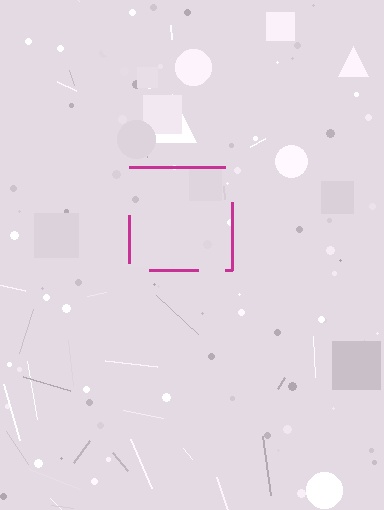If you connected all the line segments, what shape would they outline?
They would outline a square.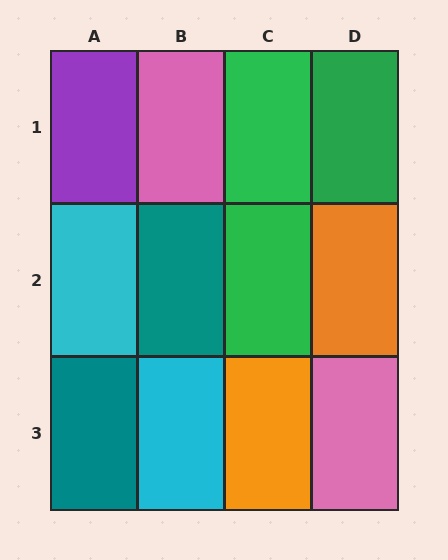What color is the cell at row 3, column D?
Pink.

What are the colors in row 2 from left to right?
Cyan, teal, green, orange.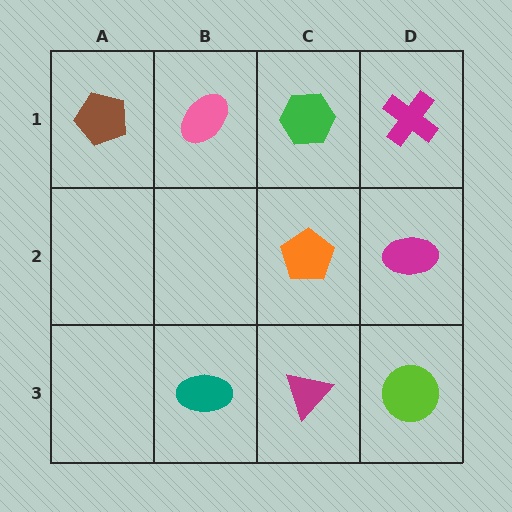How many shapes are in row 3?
3 shapes.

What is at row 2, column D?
A magenta ellipse.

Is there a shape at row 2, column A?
No, that cell is empty.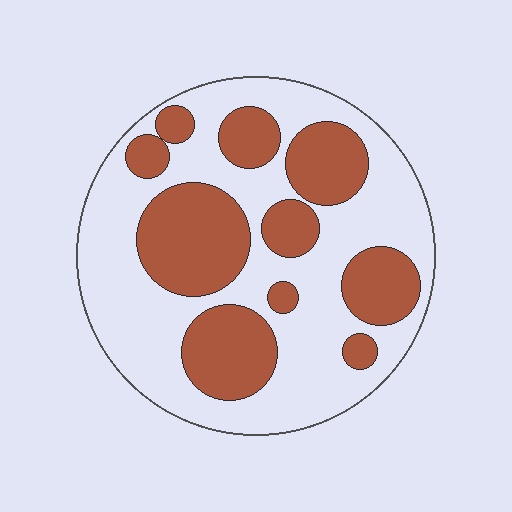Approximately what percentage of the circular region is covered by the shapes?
Approximately 40%.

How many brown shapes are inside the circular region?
10.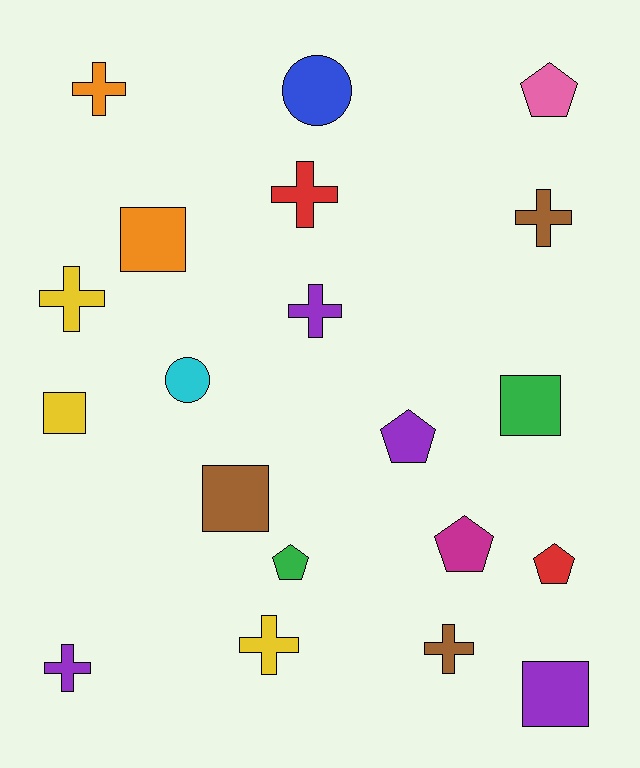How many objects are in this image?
There are 20 objects.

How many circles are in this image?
There are 2 circles.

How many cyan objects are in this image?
There is 1 cyan object.